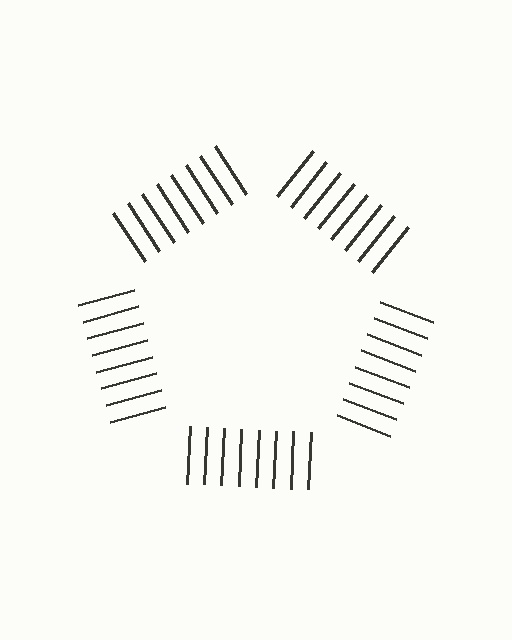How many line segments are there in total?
40 — 8 along each of the 5 edges.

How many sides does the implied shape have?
5 sides — the line-ends trace a pentagon.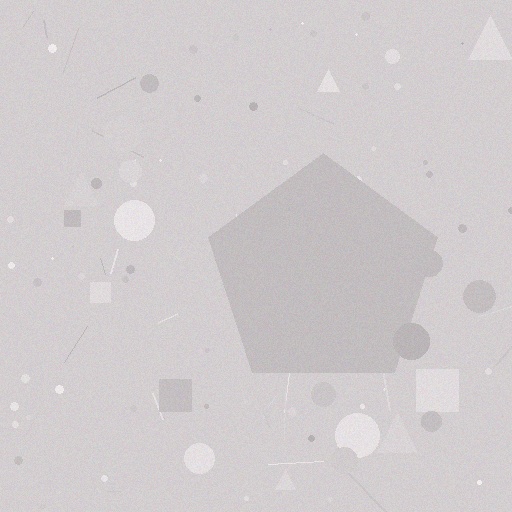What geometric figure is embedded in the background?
A pentagon is embedded in the background.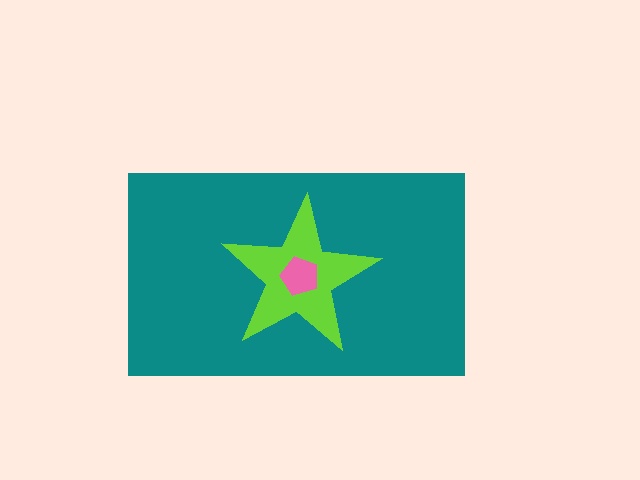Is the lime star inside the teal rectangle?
Yes.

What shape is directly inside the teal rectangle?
The lime star.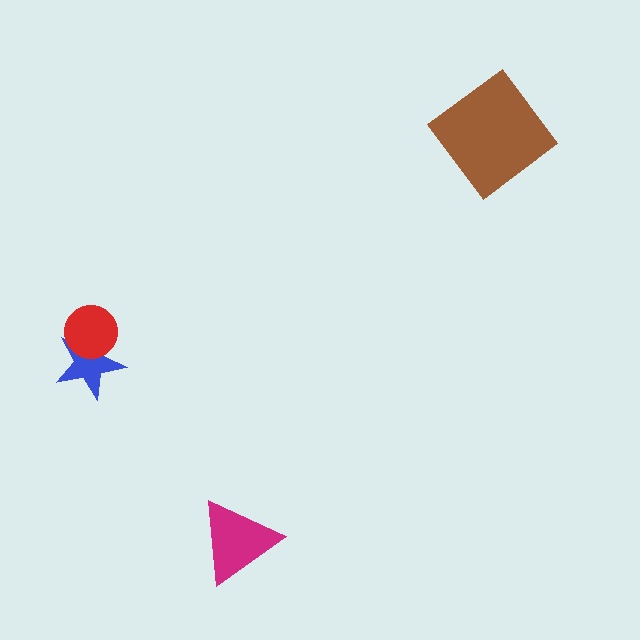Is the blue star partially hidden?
Yes, it is partially covered by another shape.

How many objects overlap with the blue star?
1 object overlaps with the blue star.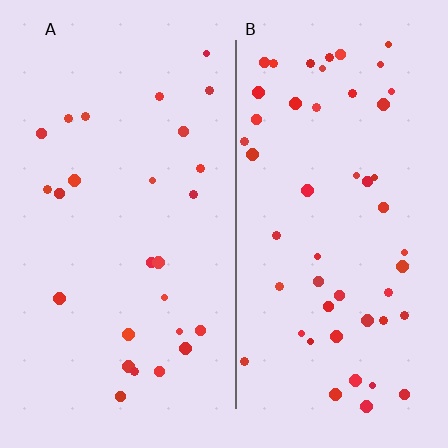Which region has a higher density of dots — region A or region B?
B (the right).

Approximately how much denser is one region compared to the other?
Approximately 2.0× — region B over region A.